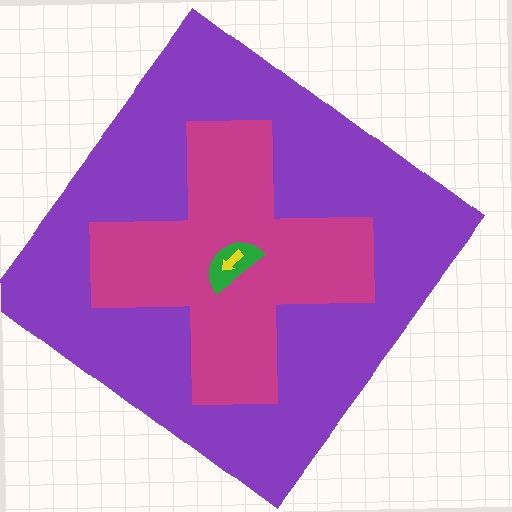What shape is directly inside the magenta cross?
The green semicircle.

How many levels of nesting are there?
4.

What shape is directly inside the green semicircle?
The yellow arrow.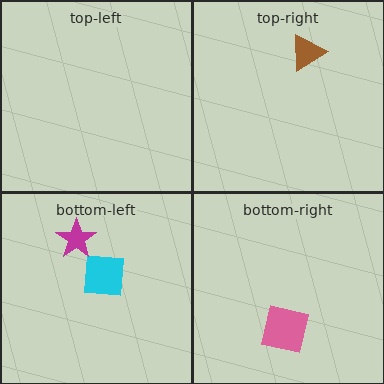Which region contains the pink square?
The bottom-right region.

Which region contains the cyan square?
The bottom-left region.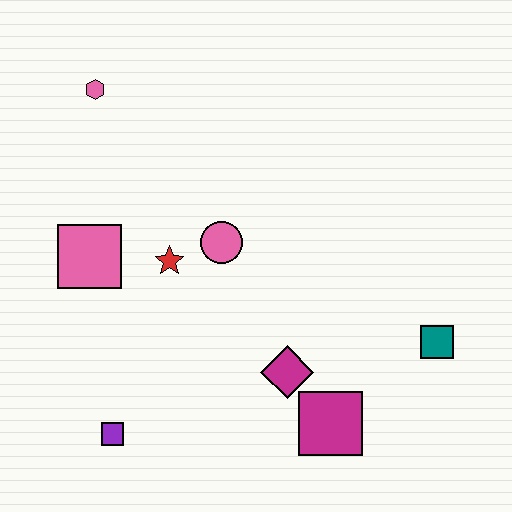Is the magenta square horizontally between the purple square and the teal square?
Yes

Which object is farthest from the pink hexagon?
The teal square is farthest from the pink hexagon.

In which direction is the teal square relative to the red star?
The teal square is to the right of the red star.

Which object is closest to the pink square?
The red star is closest to the pink square.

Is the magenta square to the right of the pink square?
Yes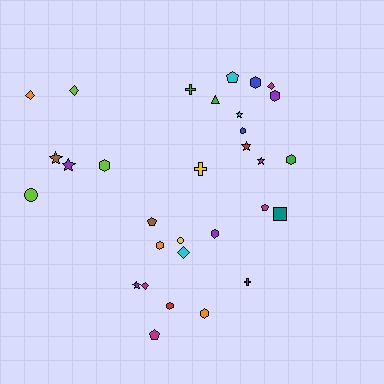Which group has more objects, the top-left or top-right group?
The top-right group.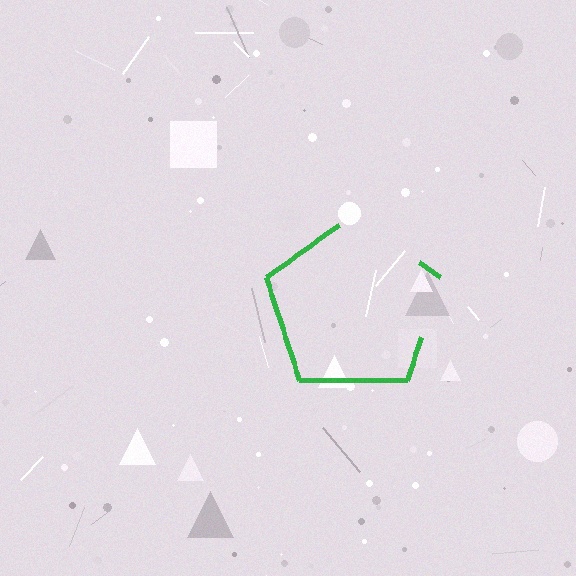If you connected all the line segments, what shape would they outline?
They would outline a pentagon.